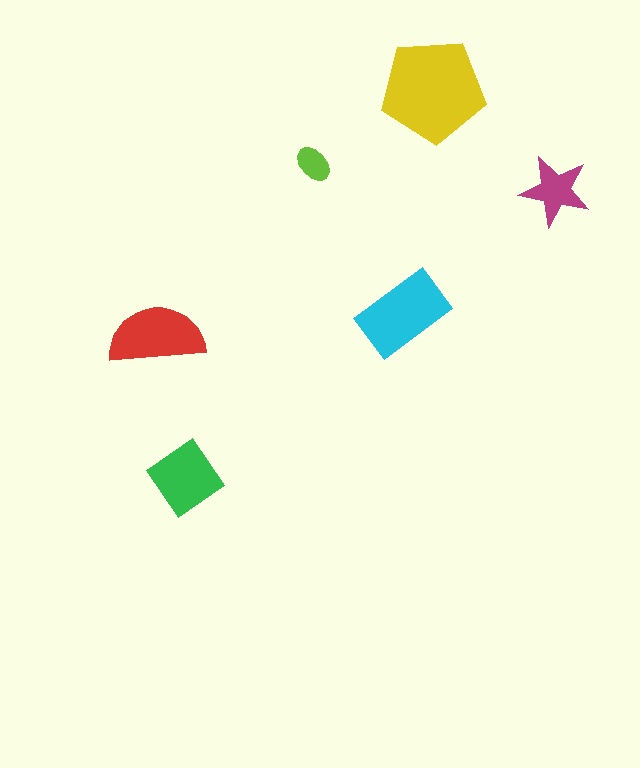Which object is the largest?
The yellow pentagon.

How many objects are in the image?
There are 6 objects in the image.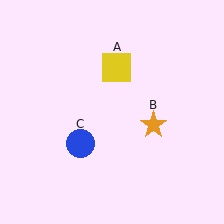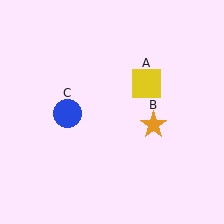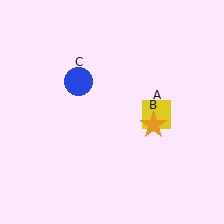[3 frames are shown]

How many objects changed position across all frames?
2 objects changed position: yellow square (object A), blue circle (object C).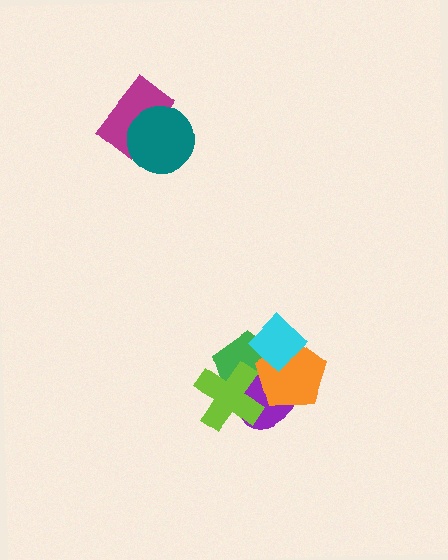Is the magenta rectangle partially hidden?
Yes, it is partially covered by another shape.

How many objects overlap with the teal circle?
1 object overlaps with the teal circle.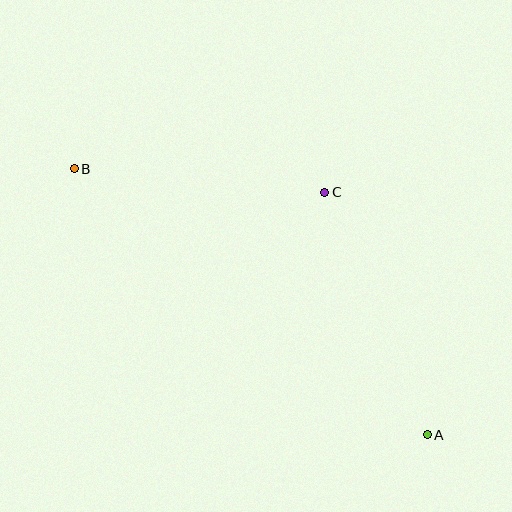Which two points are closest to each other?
Points B and C are closest to each other.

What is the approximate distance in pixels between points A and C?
The distance between A and C is approximately 263 pixels.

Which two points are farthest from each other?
Points A and B are farthest from each other.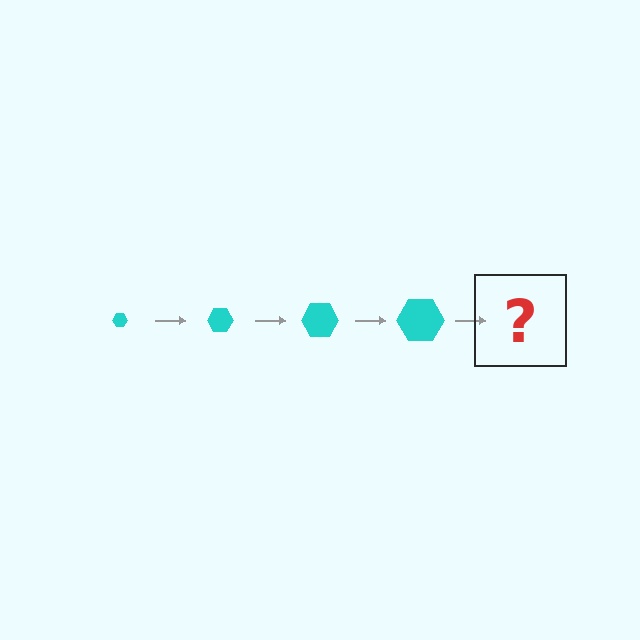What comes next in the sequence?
The next element should be a cyan hexagon, larger than the previous one.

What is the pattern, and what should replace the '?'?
The pattern is that the hexagon gets progressively larger each step. The '?' should be a cyan hexagon, larger than the previous one.